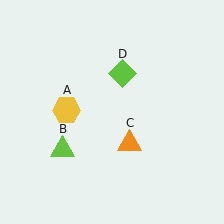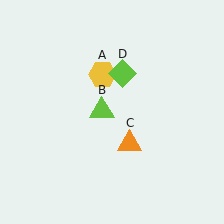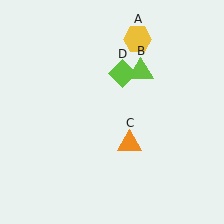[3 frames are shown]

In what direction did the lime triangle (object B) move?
The lime triangle (object B) moved up and to the right.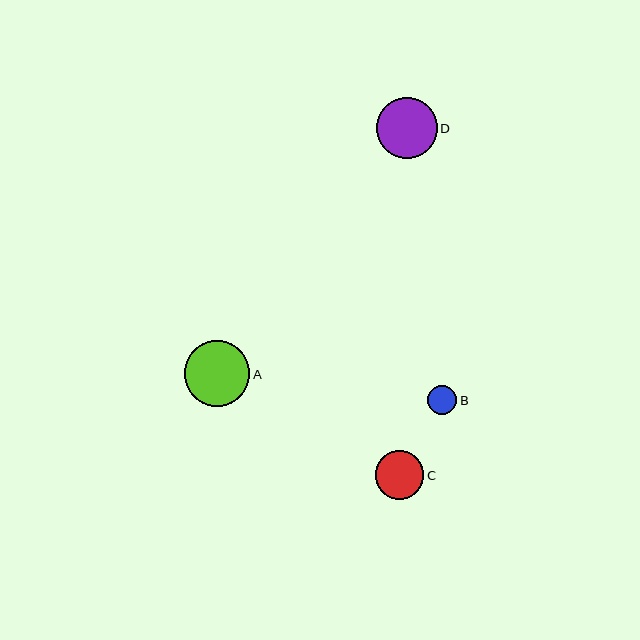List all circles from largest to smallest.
From largest to smallest: A, D, C, B.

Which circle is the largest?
Circle A is the largest with a size of approximately 65 pixels.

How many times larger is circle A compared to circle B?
Circle A is approximately 2.3 times the size of circle B.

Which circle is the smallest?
Circle B is the smallest with a size of approximately 29 pixels.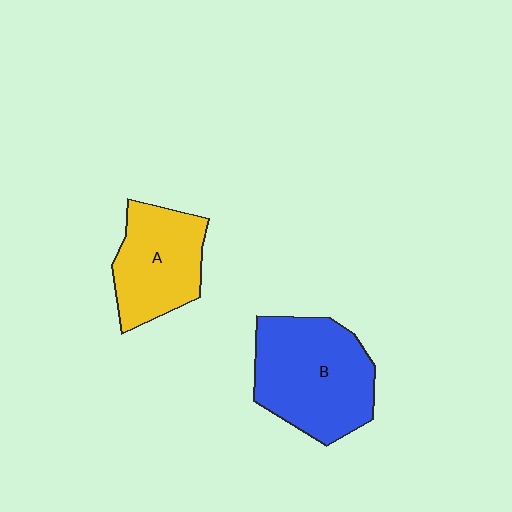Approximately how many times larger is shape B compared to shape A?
Approximately 1.4 times.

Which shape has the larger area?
Shape B (blue).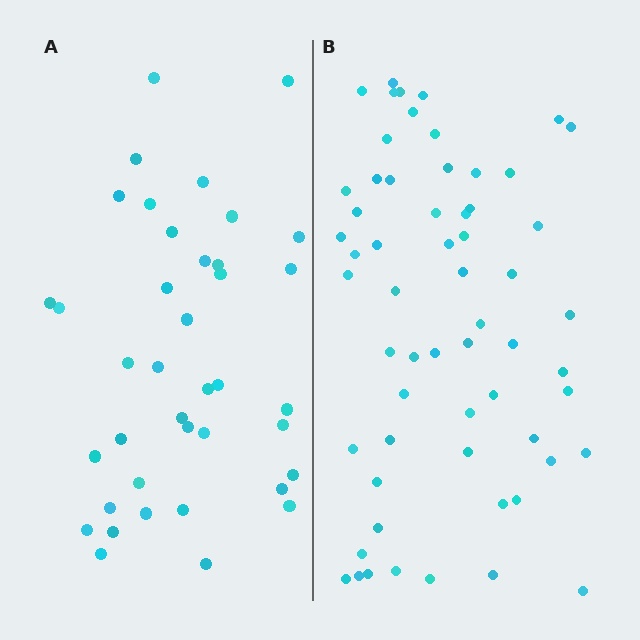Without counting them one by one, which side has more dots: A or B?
Region B (the right region) has more dots.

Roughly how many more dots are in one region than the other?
Region B has approximately 20 more dots than region A.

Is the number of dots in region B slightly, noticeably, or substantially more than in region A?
Region B has substantially more. The ratio is roughly 1.5 to 1.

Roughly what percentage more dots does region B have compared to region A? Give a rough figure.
About 55% more.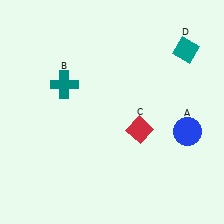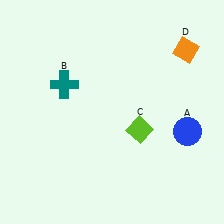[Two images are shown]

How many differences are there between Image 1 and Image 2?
There are 2 differences between the two images.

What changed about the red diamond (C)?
In Image 1, C is red. In Image 2, it changed to lime.